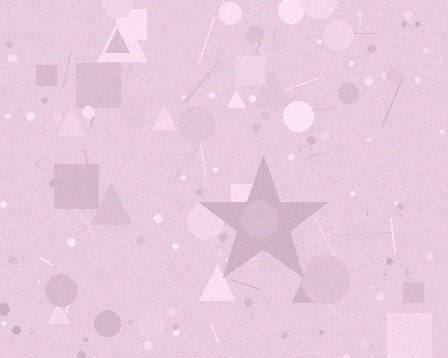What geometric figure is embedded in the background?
A star is embedded in the background.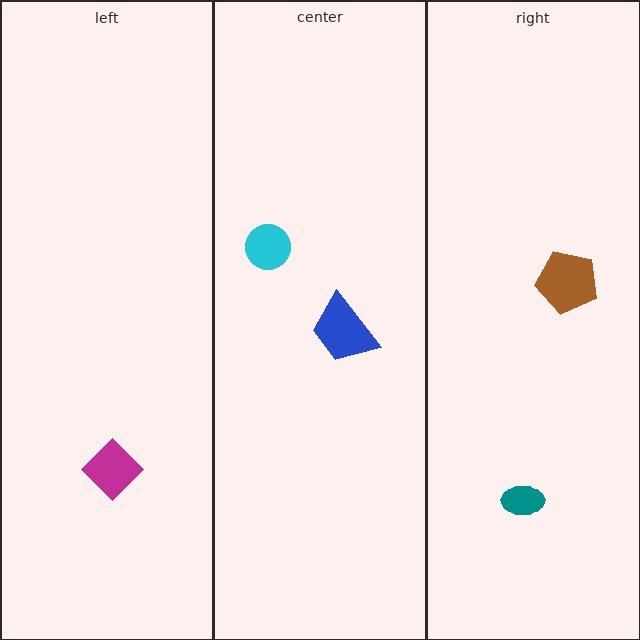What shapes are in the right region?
The teal ellipse, the brown pentagon.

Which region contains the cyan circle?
The center region.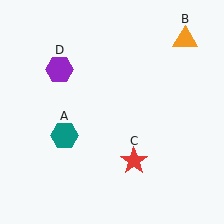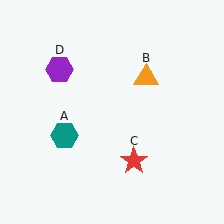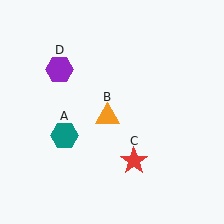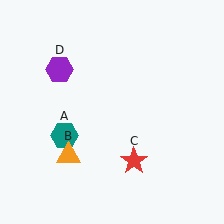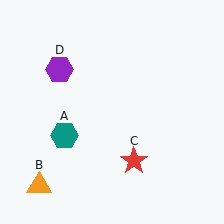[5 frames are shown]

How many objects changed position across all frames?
1 object changed position: orange triangle (object B).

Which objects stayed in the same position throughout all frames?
Teal hexagon (object A) and red star (object C) and purple hexagon (object D) remained stationary.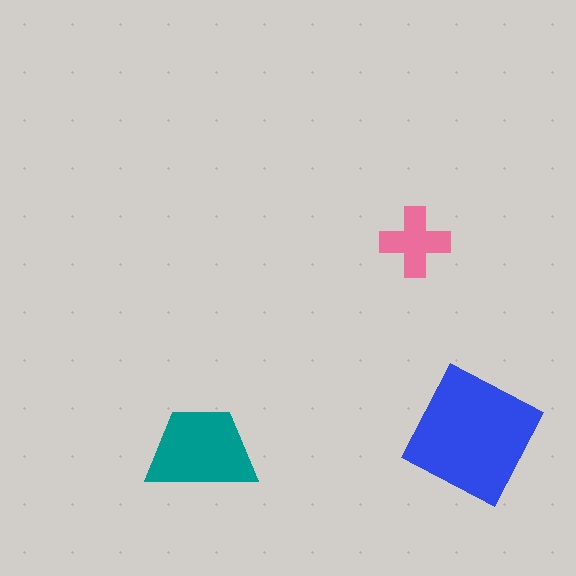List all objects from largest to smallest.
The blue square, the teal trapezoid, the pink cross.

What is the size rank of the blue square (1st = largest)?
1st.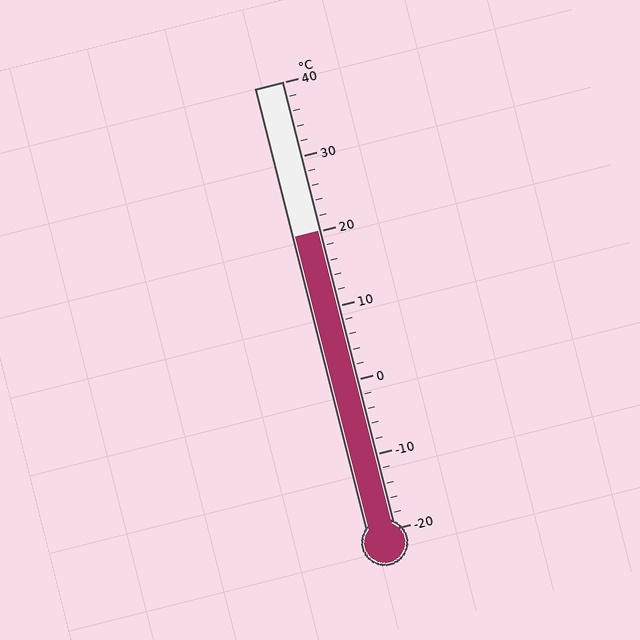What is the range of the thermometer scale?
The thermometer scale ranges from -20°C to 40°C.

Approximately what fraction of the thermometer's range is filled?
The thermometer is filled to approximately 65% of its range.